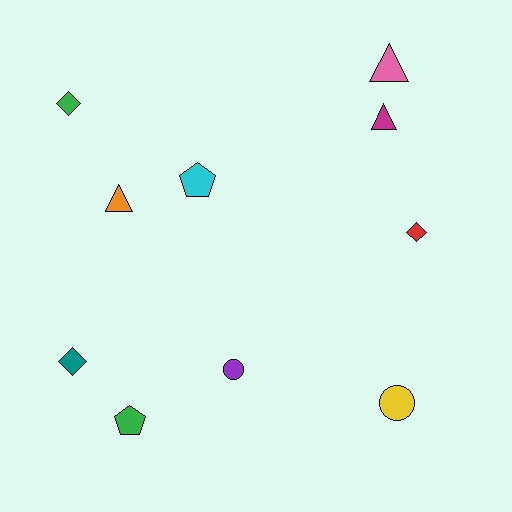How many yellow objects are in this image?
There is 1 yellow object.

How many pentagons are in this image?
There are 2 pentagons.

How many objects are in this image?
There are 10 objects.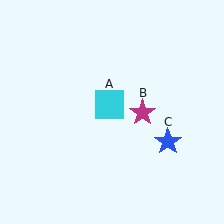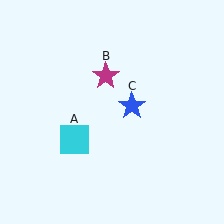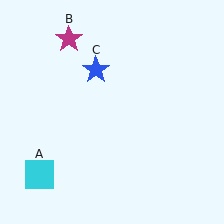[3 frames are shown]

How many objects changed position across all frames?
3 objects changed position: cyan square (object A), magenta star (object B), blue star (object C).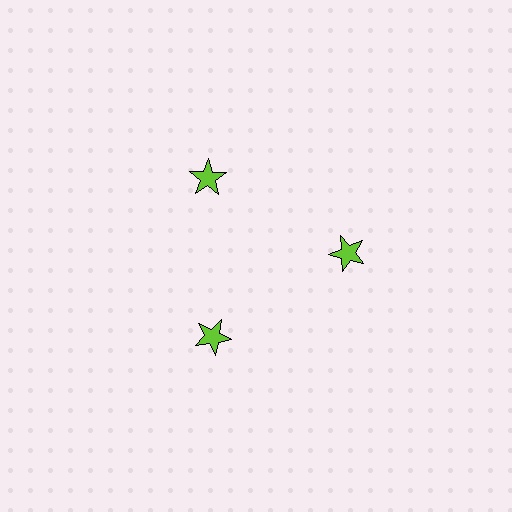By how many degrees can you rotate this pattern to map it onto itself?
The pattern maps onto itself every 120 degrees of rotation.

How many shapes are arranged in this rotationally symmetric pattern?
There are 3 shapes, arranged in 3 groups of 1.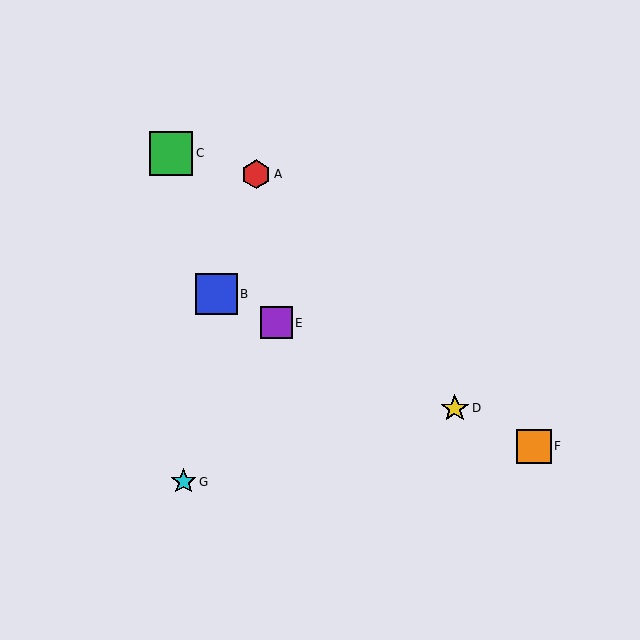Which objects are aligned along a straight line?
Objects B, D, E, F are aligned along a straight line.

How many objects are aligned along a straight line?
4 objects (B, D, E, F) are aligned along a straight line.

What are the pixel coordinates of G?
Object G is at (184, 482).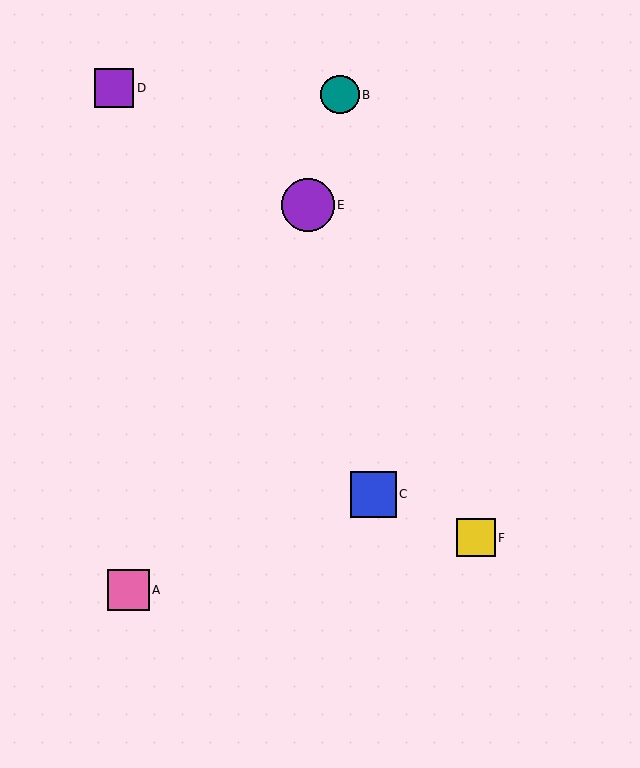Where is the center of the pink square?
The center of the pink square is at (128, 590).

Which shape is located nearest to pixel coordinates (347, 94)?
The teal circle (labeled B) at (340, 95) is nearest to that location.